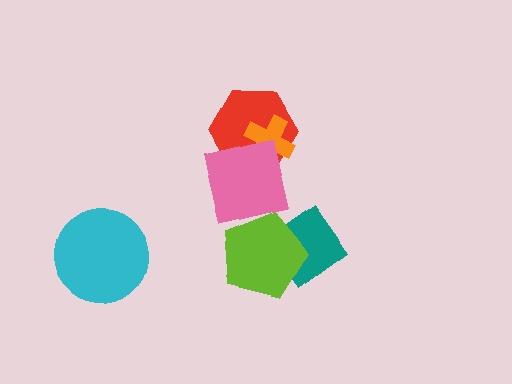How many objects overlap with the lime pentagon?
2 objects overlap with the lime pentagon.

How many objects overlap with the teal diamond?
1 object overlaps with the teal diamond.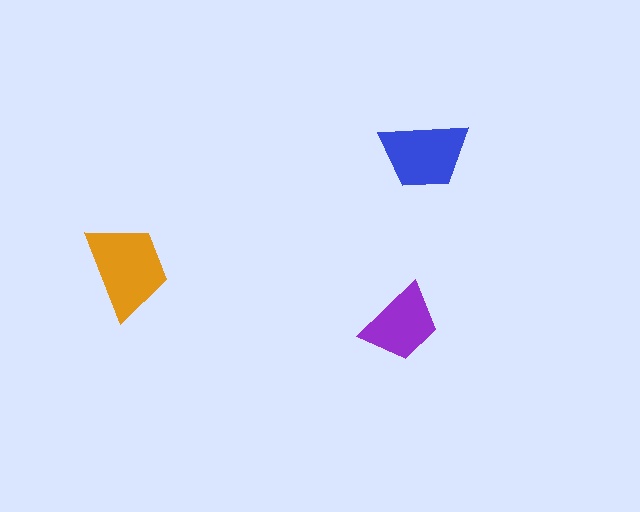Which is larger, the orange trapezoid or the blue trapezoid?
The orange one.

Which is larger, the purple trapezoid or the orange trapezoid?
The orange one.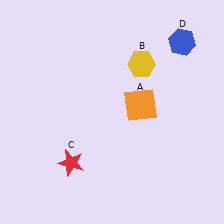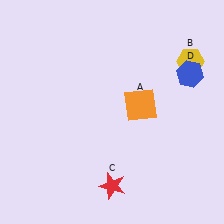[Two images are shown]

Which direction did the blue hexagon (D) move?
The blue hexagon (D) moved down.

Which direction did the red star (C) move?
The red star (C) moved right.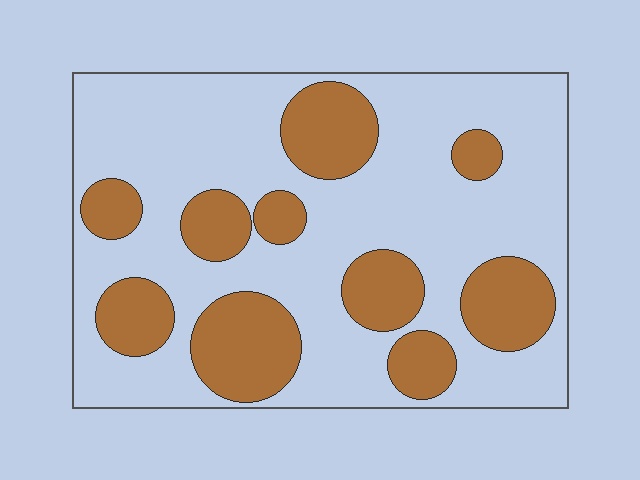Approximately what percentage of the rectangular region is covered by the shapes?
Approximately 30%.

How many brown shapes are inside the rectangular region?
10.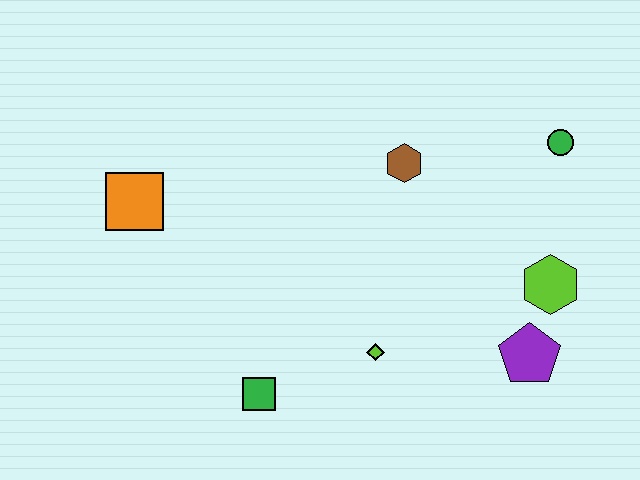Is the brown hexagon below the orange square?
No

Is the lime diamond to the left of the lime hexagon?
Yes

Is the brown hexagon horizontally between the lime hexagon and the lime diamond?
Yes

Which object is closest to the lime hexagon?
The purple pentagon is closest to the lime hexagon.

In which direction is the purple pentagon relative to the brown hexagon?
The purple pentagon is below the brown hexagon.